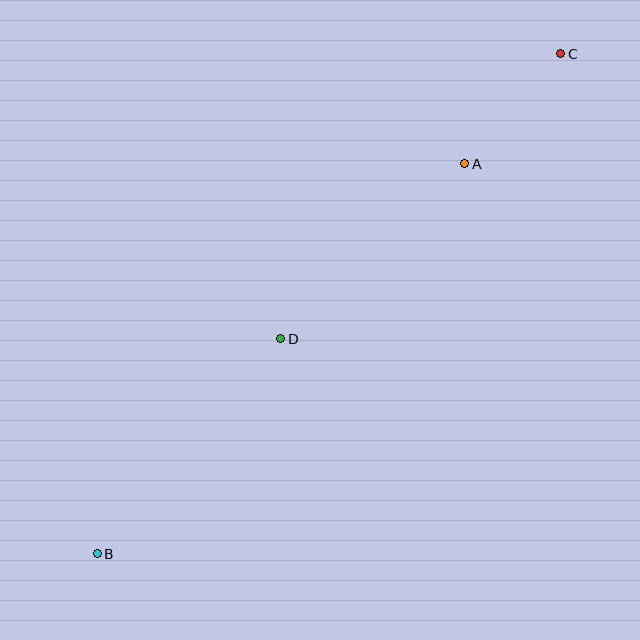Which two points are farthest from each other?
Points B and C are farthest from each other.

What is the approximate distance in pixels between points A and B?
The distance between A and B is approximately 536 pixels.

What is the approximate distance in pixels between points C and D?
The distance between C and D is approximately 400 pixels.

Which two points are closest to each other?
Points A and C are closest to each other.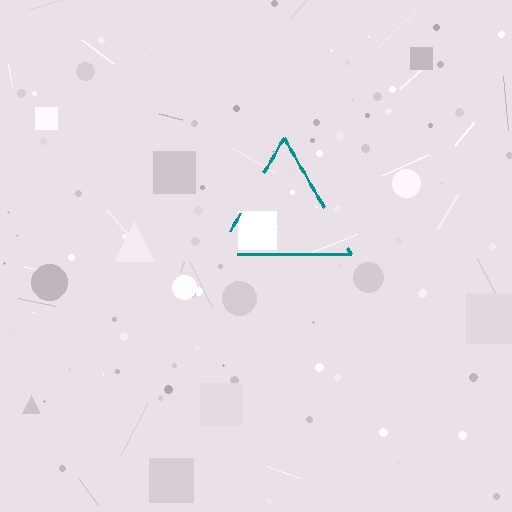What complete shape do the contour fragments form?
The contour fragments form a triangle.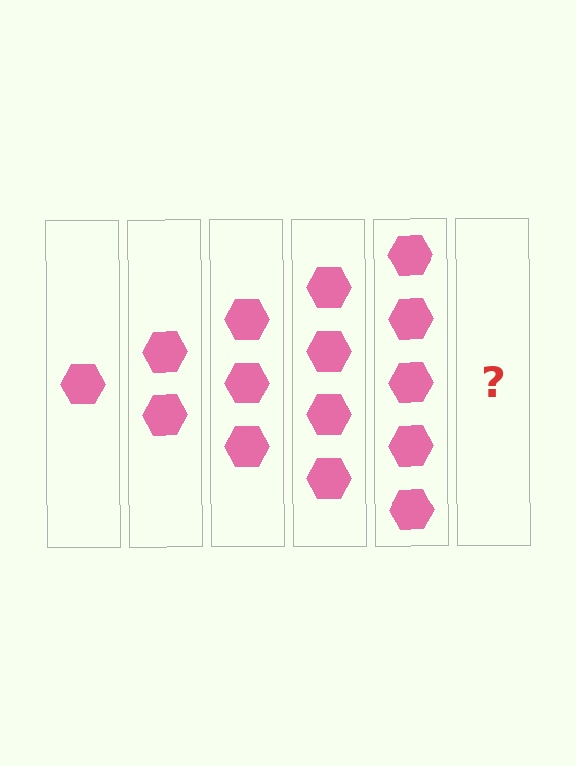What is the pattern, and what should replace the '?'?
The pattern is that each step adds one more hexagon. The '?' should be 6 hexagons.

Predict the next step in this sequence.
The next step is 6 hexagons.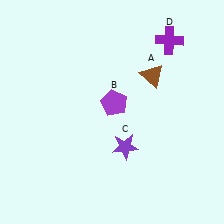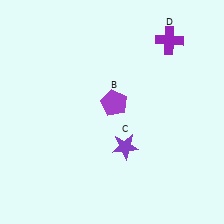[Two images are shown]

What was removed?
The brown triangle (A) was removed in Image 2.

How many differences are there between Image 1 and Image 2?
There is 1 difference between the two images.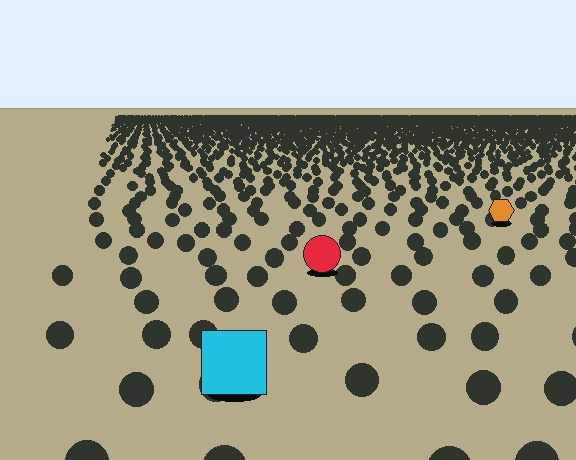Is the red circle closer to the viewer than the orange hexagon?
Yes. The red circle is closer — you can tell from the texture gradient: the ground texture is coarser near it.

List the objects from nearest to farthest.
From nearest to farthest: the cyan square, the red circle, the orange hexagon.